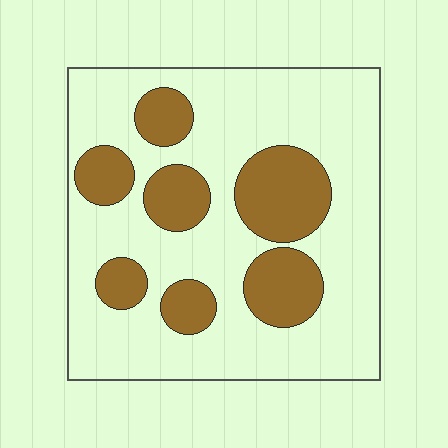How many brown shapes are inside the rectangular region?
7.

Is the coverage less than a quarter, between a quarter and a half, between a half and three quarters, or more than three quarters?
Between a quarter and a half.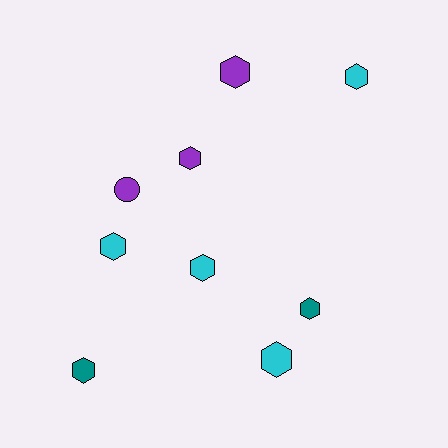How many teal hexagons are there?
There are 2 teal hexagons.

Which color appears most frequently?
Cyan, with 4 objects.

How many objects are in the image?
There are 9 objects.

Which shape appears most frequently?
Hexagon, with 8 objects.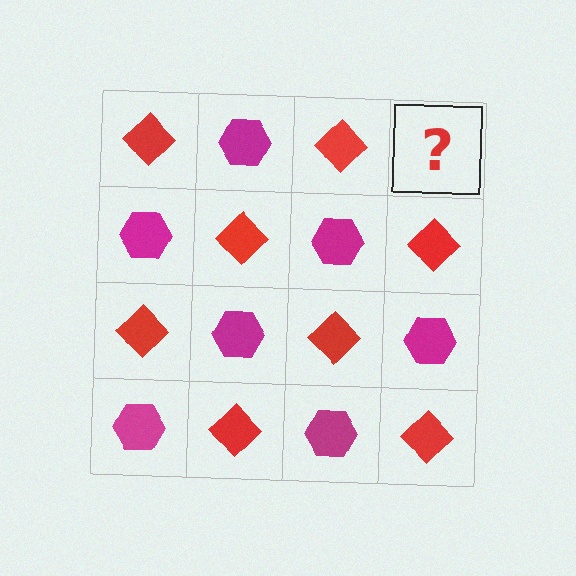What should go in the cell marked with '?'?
The missing cell should contain a magenta hexagon.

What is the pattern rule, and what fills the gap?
The rule is that it alternates red diamond and magenta hexagon in a checkerboard pattern. The gap should be filled with a magenta hexagon.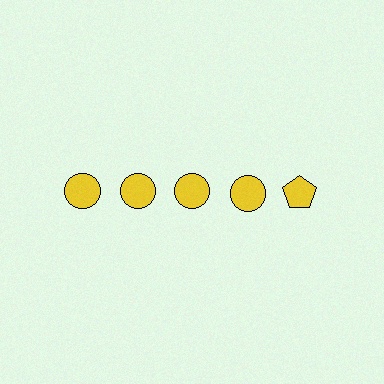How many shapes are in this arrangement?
There are 5 shapes arranged in a grid pattern.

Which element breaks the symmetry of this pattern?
The yellow pentagon in the top row, rightmost column breaks the symmetry. All other shapes are yellow circles.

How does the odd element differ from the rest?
It has a different shape: pentagon instead of circle.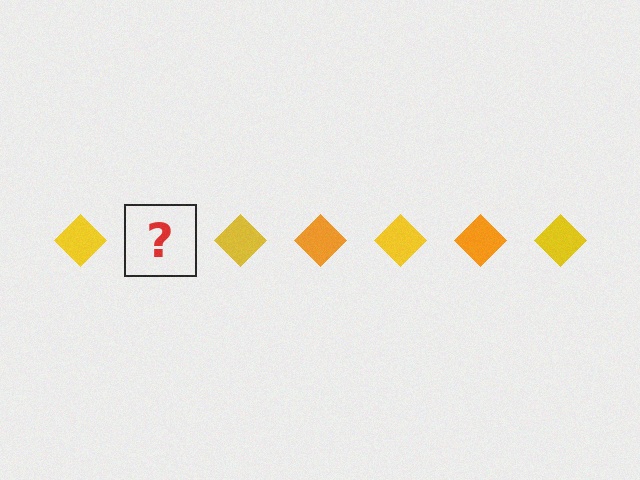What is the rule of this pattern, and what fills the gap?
The rule is that the pattern cycles through yellow, orange diamonds. The gap should be filled with an orange diamond.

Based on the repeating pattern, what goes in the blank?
The blank should be an orange diamond.